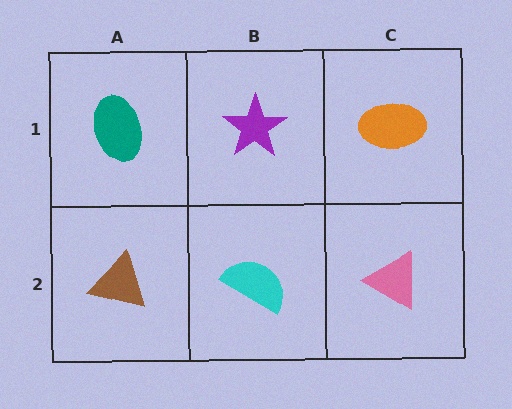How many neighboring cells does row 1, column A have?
2.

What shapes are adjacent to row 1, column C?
A pink triangle (row 2, column C), a purple star (row 1, column B).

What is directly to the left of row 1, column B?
A teal ellipse.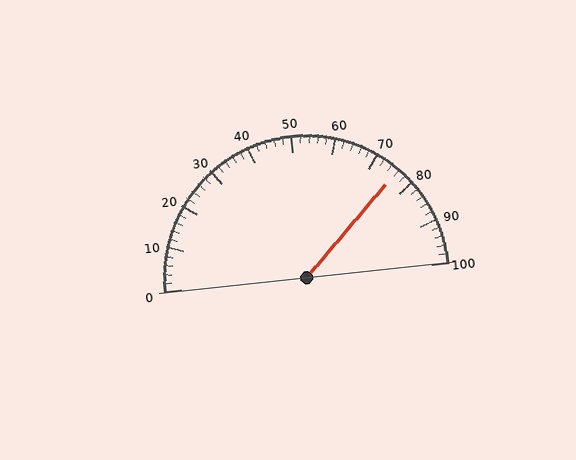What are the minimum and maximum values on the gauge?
The gauge ranges from 0 to 100.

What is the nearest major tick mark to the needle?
The nearest major tick mark is 80.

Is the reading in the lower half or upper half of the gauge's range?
The reading is in the upper half of the range (0 to 100).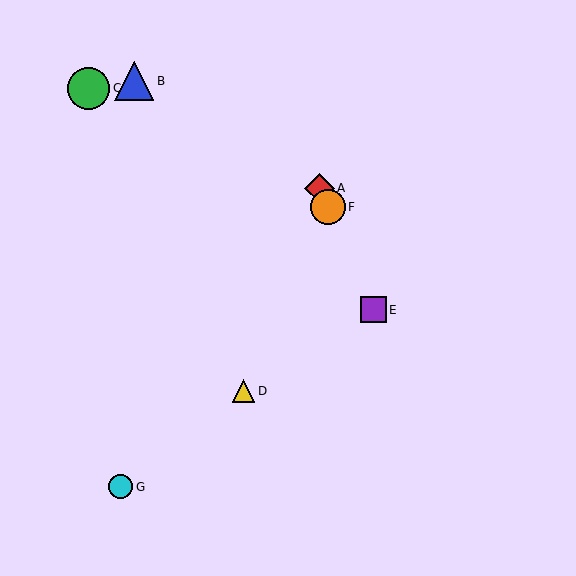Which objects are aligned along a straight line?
Objects A, E, F are aligned along a straight line.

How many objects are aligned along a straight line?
3 objects (A, E, F) are aligned along a straight line.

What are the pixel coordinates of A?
Object A is at (320, 188).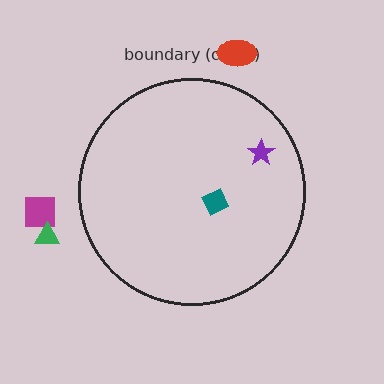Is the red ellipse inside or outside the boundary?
Outside.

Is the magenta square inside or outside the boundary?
Outside.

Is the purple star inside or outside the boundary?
Inside.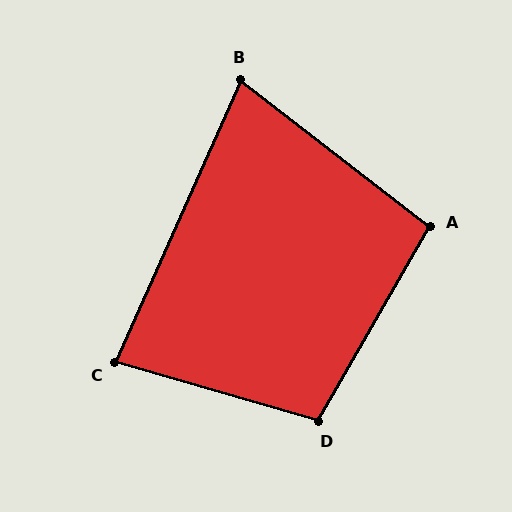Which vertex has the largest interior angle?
D, at approximately 104 degrees.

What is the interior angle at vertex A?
Approximately 98 degrees (obtuse).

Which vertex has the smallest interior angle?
B, at approximately 76 degrees.